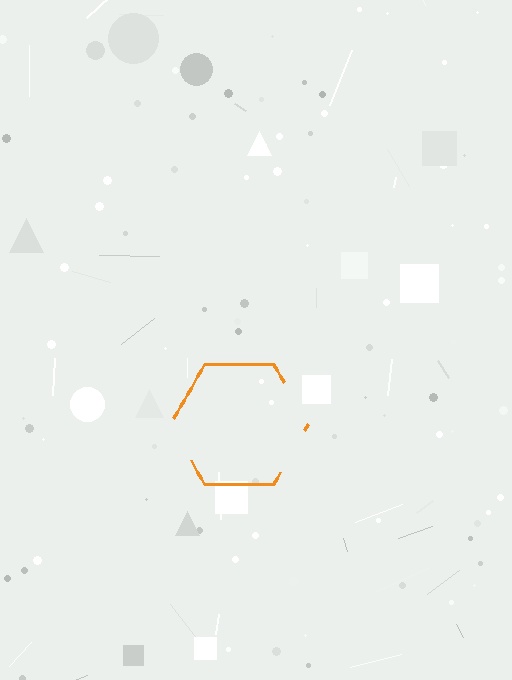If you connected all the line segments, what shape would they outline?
They would outline a hexagon.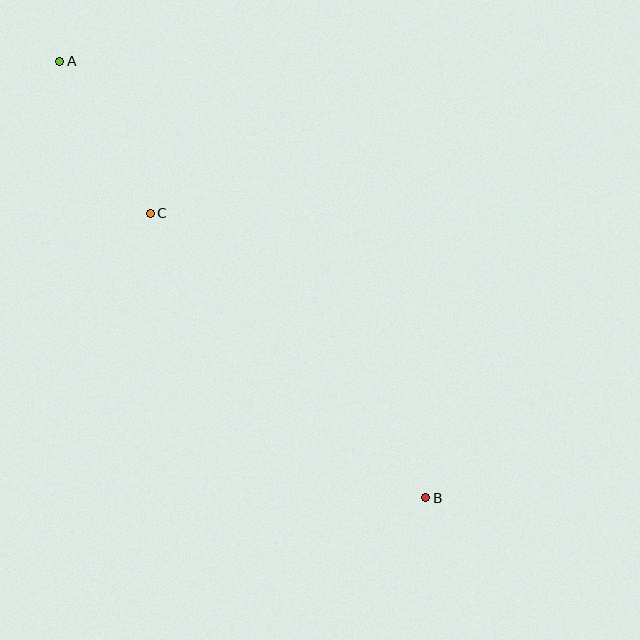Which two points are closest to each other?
Points A and C are closest to each other.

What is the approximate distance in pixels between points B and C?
The distance between B and C is approximately 396 pixels.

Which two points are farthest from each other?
Points A and B are farthest from each other.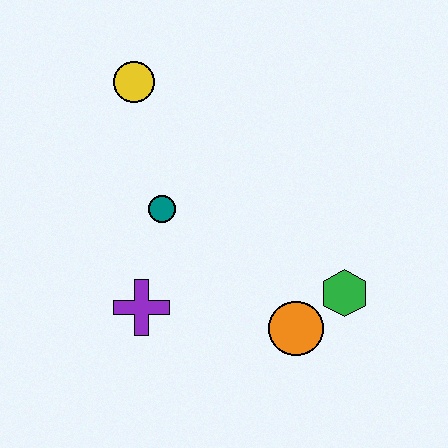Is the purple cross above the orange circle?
Yes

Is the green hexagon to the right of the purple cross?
Yes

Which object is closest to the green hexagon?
The orange circle is closest to the green hexagon.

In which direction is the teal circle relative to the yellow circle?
The teal circle is below the yellow circle.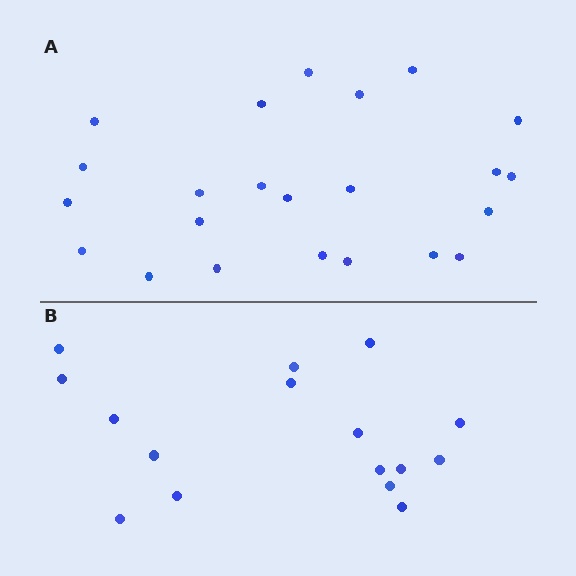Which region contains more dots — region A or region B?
Region A (the top region) has more dots.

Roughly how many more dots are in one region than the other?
Region A has roughly 8 or so more dots than region B.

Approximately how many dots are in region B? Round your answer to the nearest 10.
About 20 dots. (The exact count is 16, which rounds to 20.)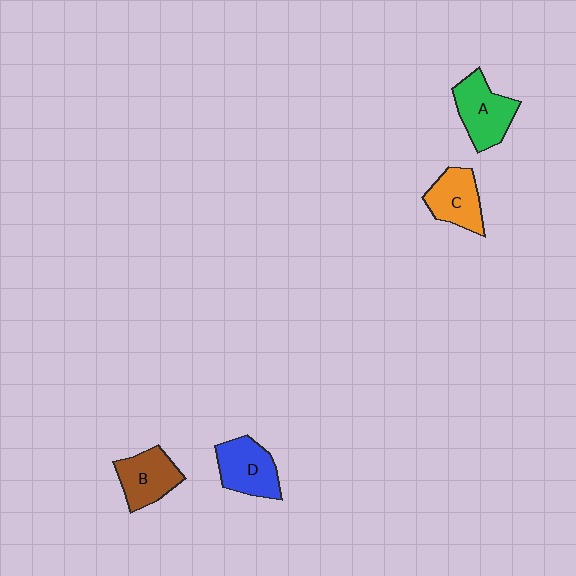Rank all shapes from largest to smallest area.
From largest to smallest: A (green), D (blue), B (brown), C (orange).